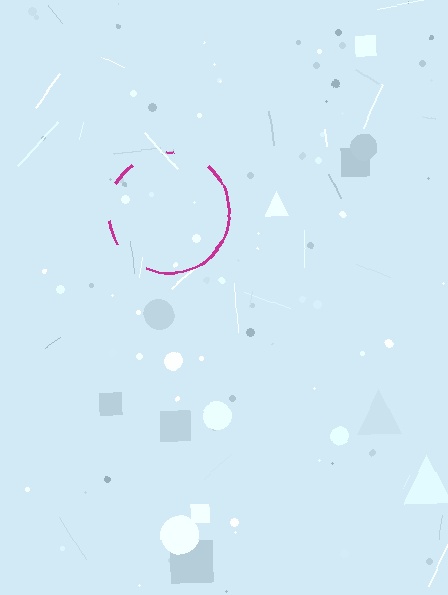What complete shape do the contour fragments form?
The contour fragments form a circle.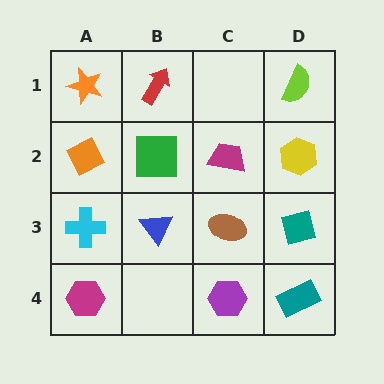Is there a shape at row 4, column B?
No, that cell is empty.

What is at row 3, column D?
A teal diamond.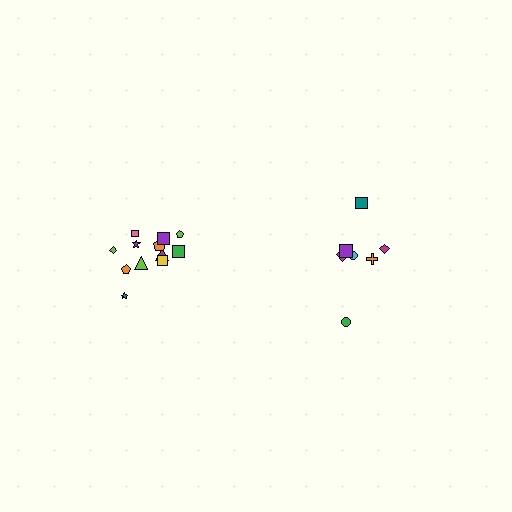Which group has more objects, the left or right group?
The left group.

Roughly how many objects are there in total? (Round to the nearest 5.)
Roughly 20 objects in total.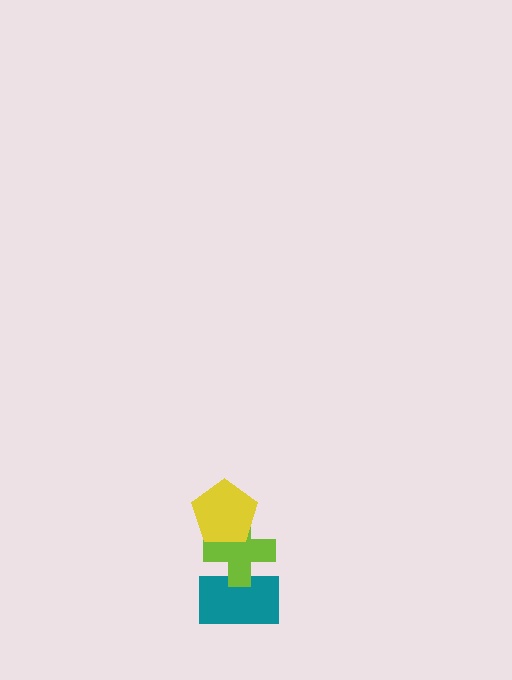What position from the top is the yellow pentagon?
The yellow pentagon is 1st from the top.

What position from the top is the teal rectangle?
The teal rectangle is 3rd from the top.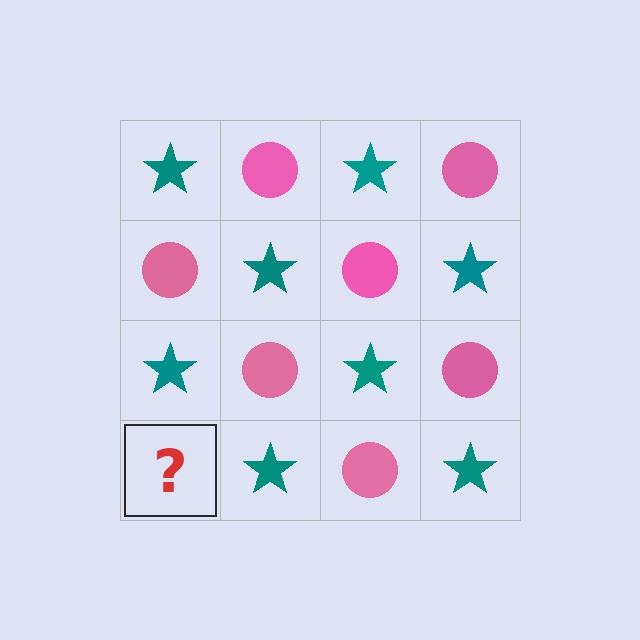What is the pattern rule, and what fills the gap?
The rule is that it alternates teal star and pink circle in a checkerboard pattern. The gap should be filled with a pink circle.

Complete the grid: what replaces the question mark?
The question mark should be replaced with a pink circle.